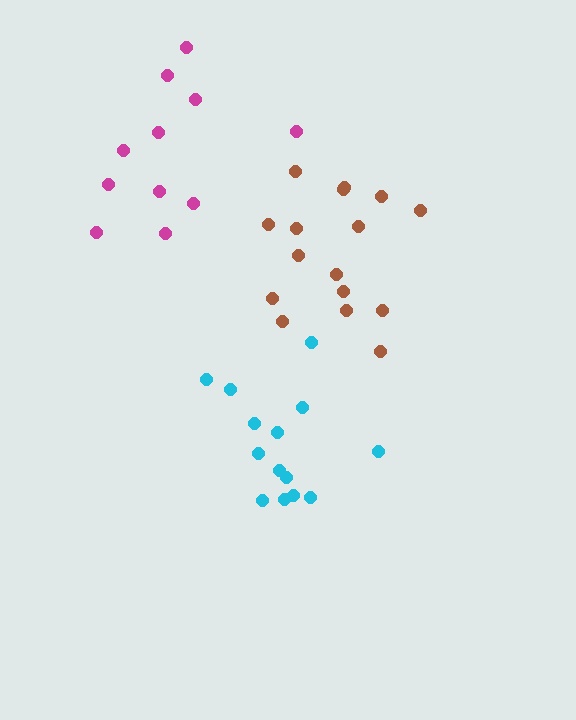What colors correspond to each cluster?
The clusters are colored: brown, magenta, cyan.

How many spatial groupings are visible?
There are 3 spatial groupings.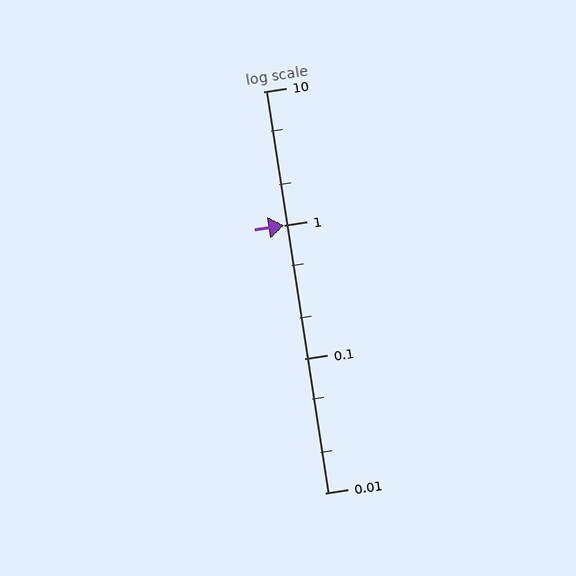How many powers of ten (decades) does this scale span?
The scale spans 3 decades, from 0.01 to 10.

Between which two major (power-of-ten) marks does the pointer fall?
The pointer is between 1 and 10.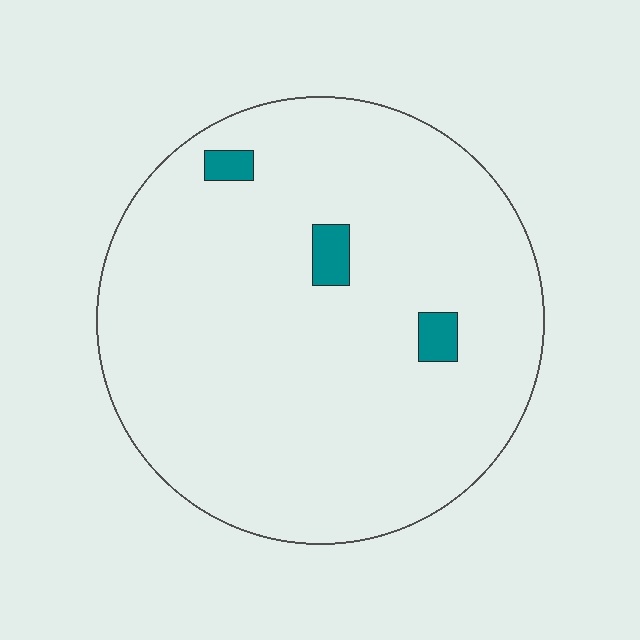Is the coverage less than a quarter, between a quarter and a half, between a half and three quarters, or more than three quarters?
Less than a quarter.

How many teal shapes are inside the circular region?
3.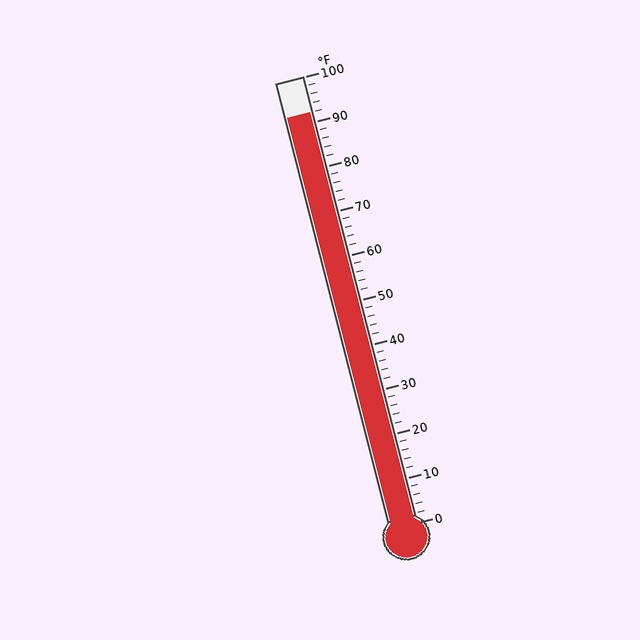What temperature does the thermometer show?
The thermometer shows approximately 92°F.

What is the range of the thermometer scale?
The thermometer scale ranges from 0°F to 100°F.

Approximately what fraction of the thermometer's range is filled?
The thermometer is filled to approximately 90% of its range.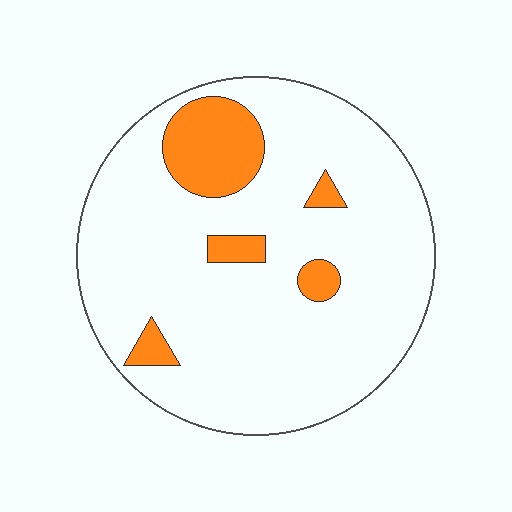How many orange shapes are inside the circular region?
5.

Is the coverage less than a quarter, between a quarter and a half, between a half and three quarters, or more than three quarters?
Less than a quarter.